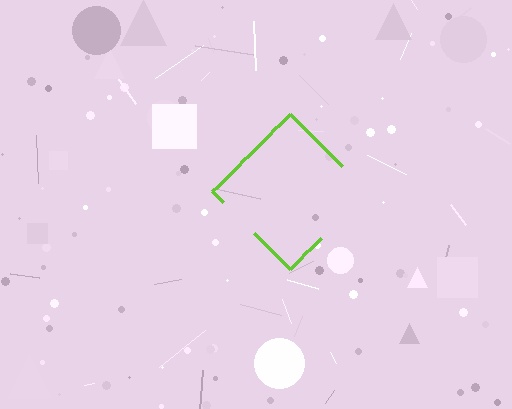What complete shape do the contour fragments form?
The contour fragments form a diamond.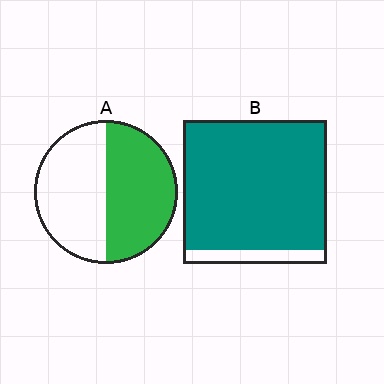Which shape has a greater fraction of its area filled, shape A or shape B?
Shape B.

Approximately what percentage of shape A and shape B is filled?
A is approximately 50% and B is approximately 90%.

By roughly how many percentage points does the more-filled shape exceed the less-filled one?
By roughly 40 percentage points (B over A).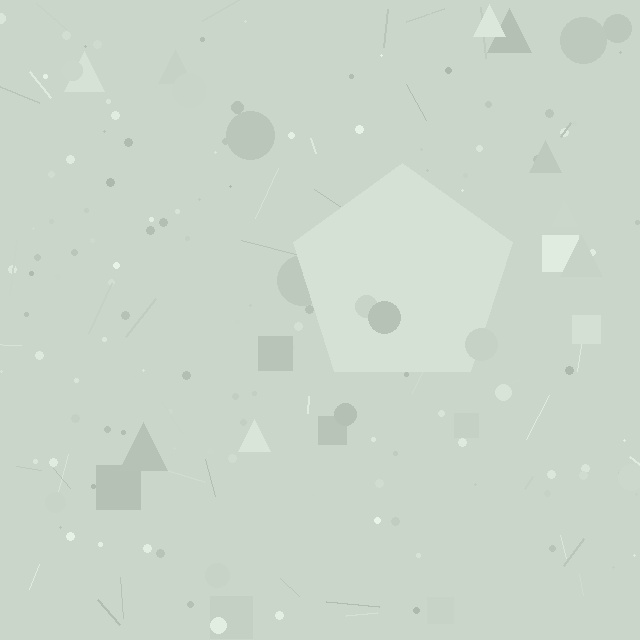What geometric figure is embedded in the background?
A pentagon is embedded in the background.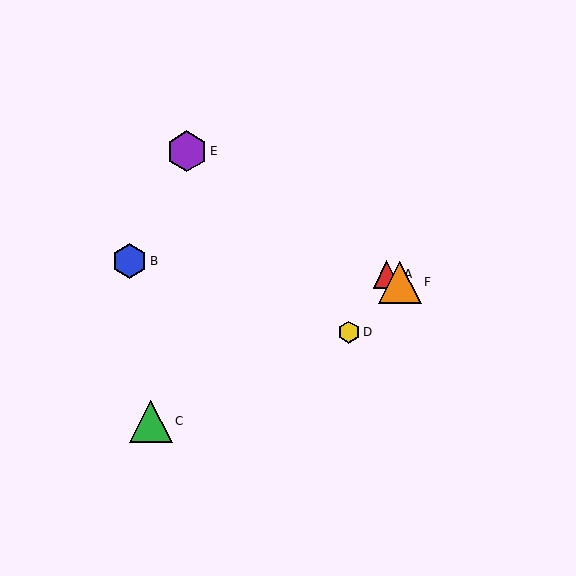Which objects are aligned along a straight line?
Objects A, E, F are aligned along a straight line.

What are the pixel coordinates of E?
Object E is at (187, 151).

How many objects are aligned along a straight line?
3 objects (A, E, F) are aligned along a straight line.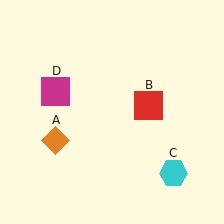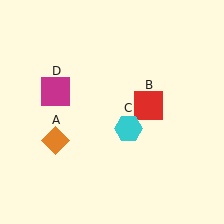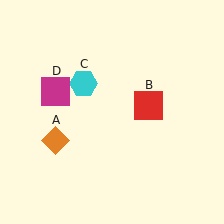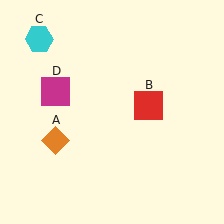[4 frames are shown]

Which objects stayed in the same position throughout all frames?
Orange diamond (object A) and red square (object B) and magenta square (object D) remained stationary.